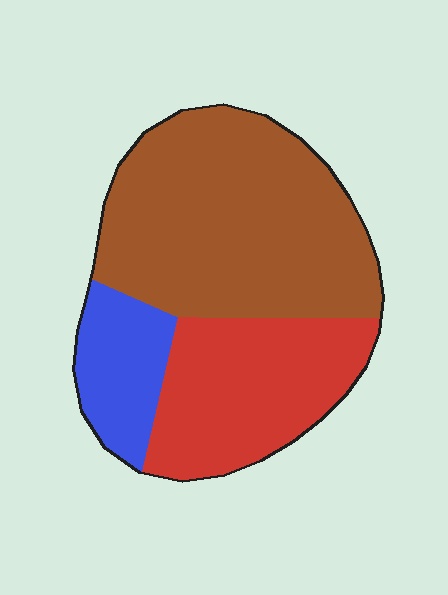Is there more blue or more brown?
Brown.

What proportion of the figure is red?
Red covers about 30% of the figure.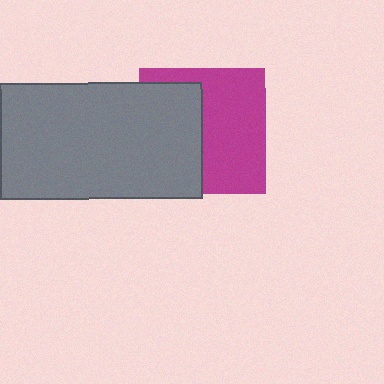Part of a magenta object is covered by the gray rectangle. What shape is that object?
It is a square.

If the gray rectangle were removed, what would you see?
You would see the complete magenta square.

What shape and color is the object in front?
The object in front is a gray rectangle.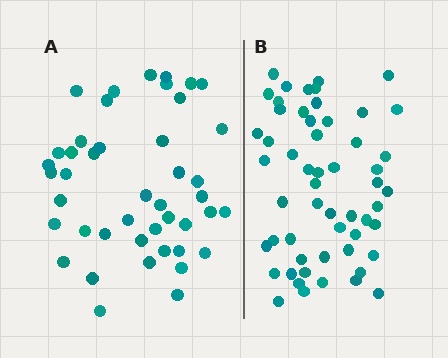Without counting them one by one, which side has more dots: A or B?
Region B (the right region) has more dots.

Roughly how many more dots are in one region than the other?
Region B has roughly 12 or so more dots than region A.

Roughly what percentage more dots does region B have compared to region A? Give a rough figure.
About 25% more.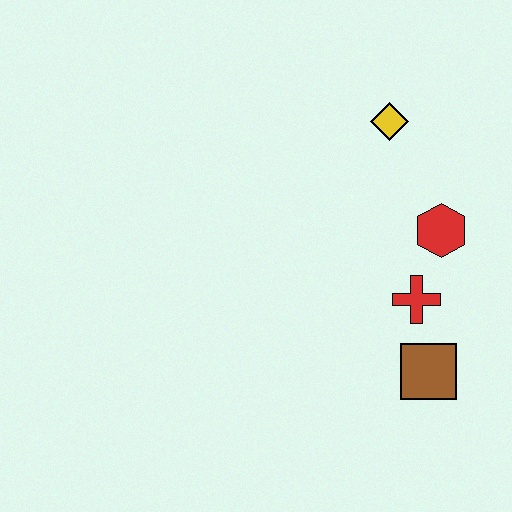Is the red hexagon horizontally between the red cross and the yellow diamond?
No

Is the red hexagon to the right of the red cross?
Yes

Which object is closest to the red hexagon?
The red cross is closest to the red hexagon.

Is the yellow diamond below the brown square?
No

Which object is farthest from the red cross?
The yellow diamond is farthest from the red cross.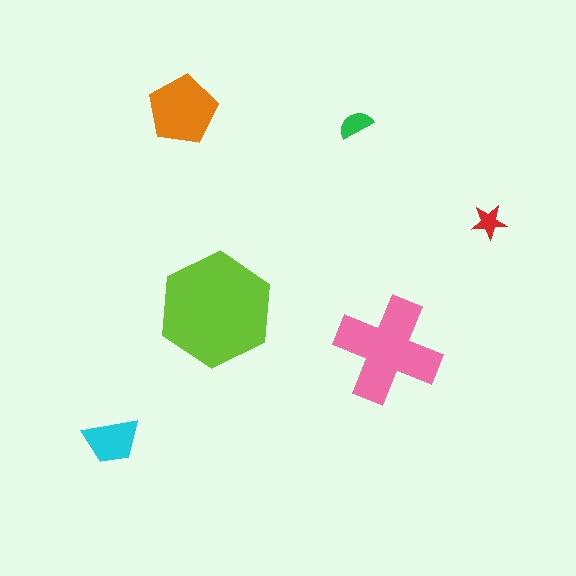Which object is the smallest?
The red star.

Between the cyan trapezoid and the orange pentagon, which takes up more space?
The orange pentagon.